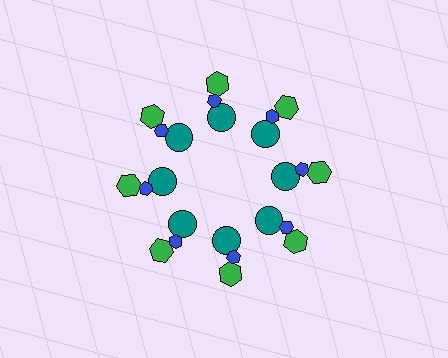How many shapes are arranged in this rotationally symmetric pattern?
There are 24 shapes, arranged in 8 groups of 3.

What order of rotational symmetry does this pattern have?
This pattern has 8-fold rotational symmetry.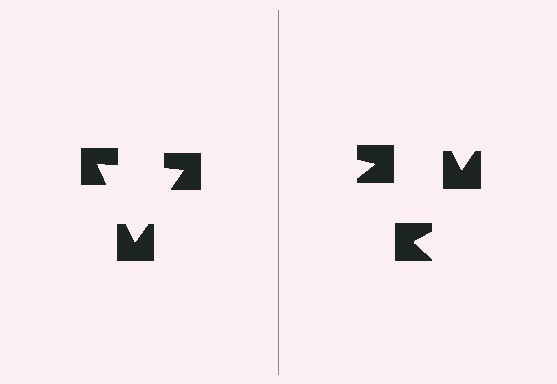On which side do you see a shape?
An illusory triangle appears on the left side. On the right side the wedge cuts are rotated, so no coherent shape forms.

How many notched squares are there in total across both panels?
6 — 3 on each side.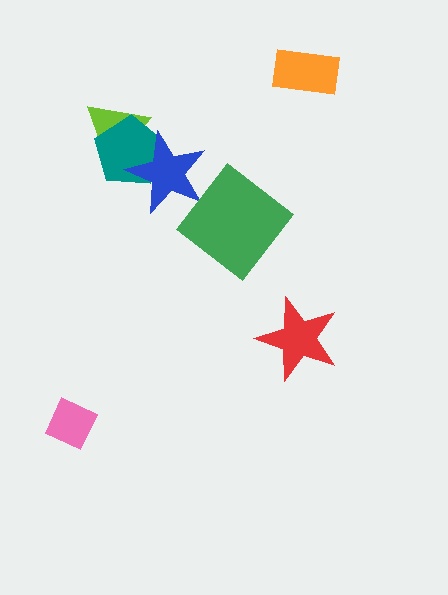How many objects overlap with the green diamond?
0 objects overlap with the green diamond.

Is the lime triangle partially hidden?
Yes, it is partially covered by another shape.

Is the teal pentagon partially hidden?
Yes, it is partially covered by another shape.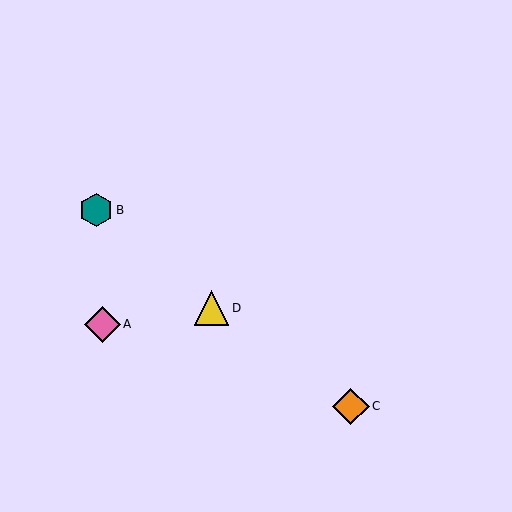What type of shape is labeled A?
Shape A is a pink diamond.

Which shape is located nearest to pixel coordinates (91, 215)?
The teal hexagon (labeled B) at (96, 210) is nearest to that location.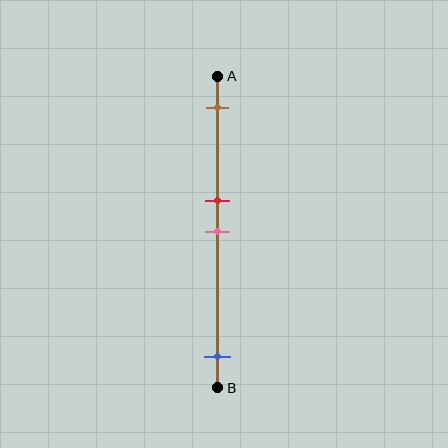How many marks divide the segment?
There are 4 marks dividing the segment.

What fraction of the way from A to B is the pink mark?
The pink mark is approximately 50% (0.5) of the way from A to B.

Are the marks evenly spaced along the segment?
No, the marks are not evenly spaced.